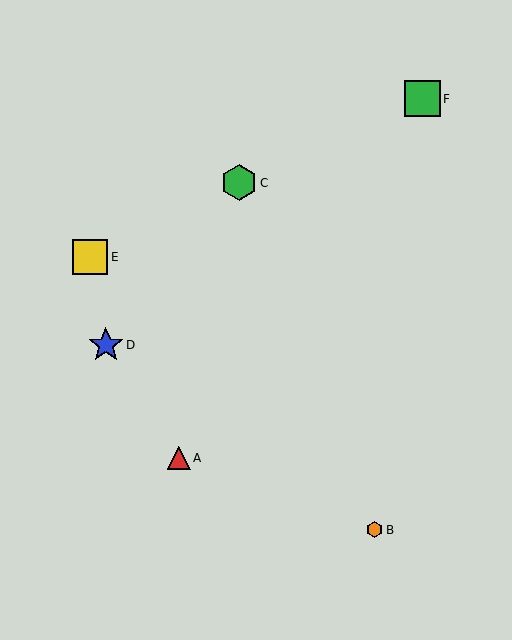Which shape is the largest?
The green square (labeled F) is the largest.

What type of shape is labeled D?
Shape D is a blue star.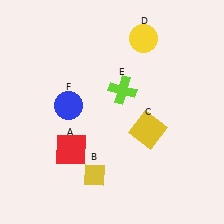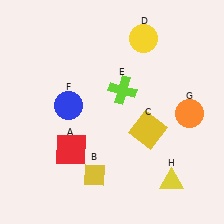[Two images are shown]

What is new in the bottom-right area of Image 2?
A yellow triangle (H) was added in the bottom-right area of Image 2.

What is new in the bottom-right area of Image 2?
An orange circle (G) was added in the bottom-right area of Image 2.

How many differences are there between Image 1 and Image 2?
There are 2 differences between the two images.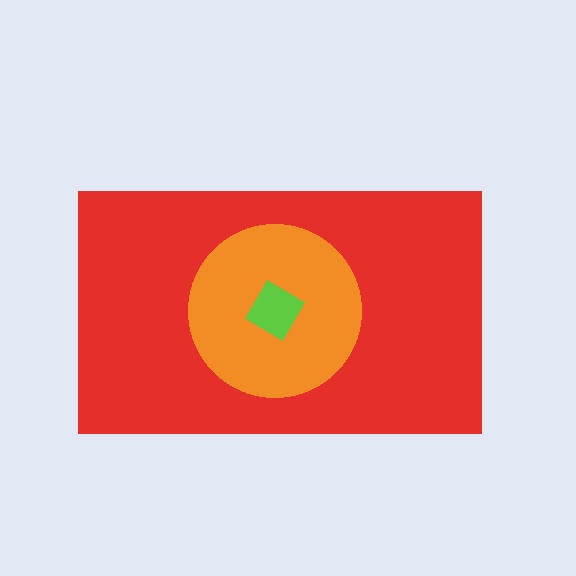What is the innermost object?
The lime diamond.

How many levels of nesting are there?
3.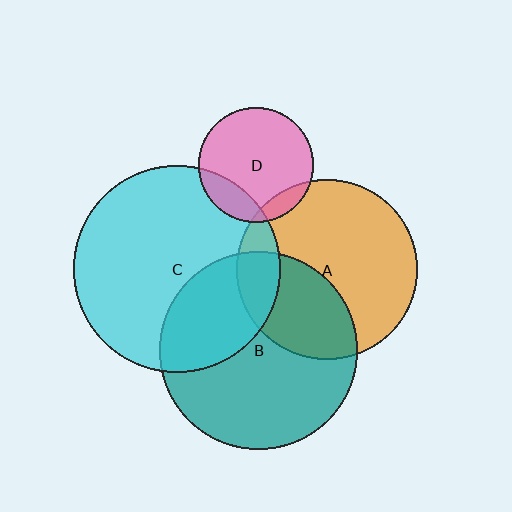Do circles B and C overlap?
Yes.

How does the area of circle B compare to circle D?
Approximately 3.0 times.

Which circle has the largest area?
Circle C (cyan).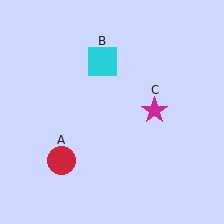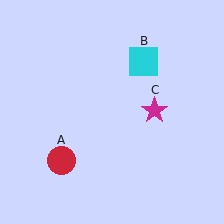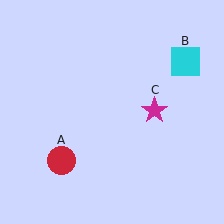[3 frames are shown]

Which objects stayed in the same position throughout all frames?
Red circle (object A) and magenta star (object C) remained stationary.